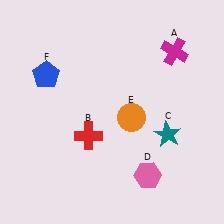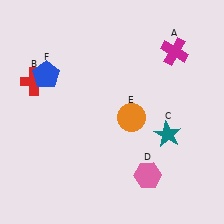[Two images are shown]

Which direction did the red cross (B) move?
The red cross (B) moved left.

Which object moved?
The red cross (B) moved left.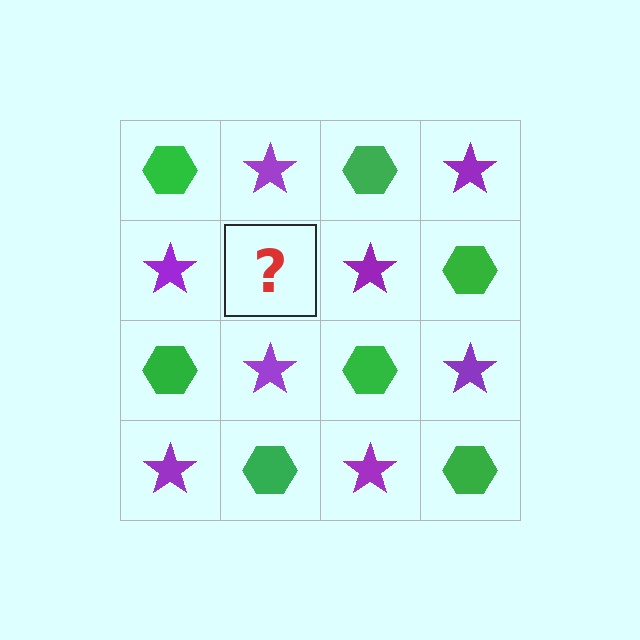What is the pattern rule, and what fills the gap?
The rule is that it alternates green hexagon and purple star in a checkerboard pattern. The gap should be filled with a green hexagon.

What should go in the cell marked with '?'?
The missing cell should contain a green hexagon.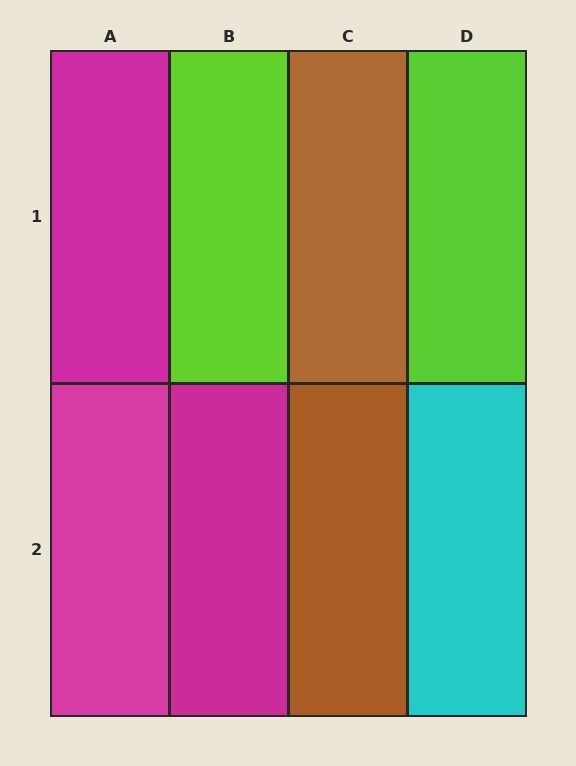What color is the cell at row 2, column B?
Magenta.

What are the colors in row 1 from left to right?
Magenta, lime, brown, lime.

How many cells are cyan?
1 cell is cyan.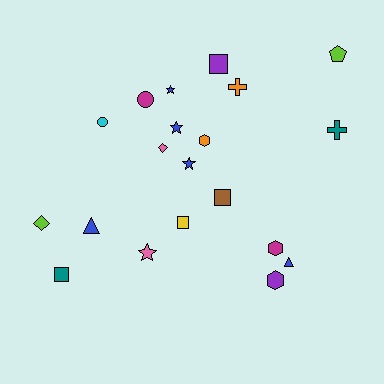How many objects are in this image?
There are 20 objects.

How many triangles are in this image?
There are 2 triangles.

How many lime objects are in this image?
There are 2 lime objects.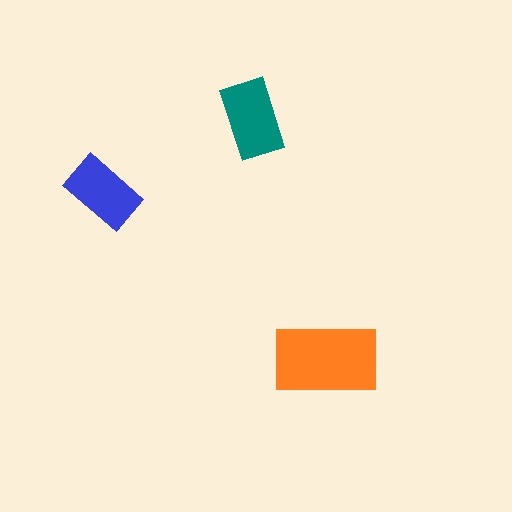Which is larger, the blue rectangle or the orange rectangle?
The orange one.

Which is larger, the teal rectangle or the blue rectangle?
The teal one.